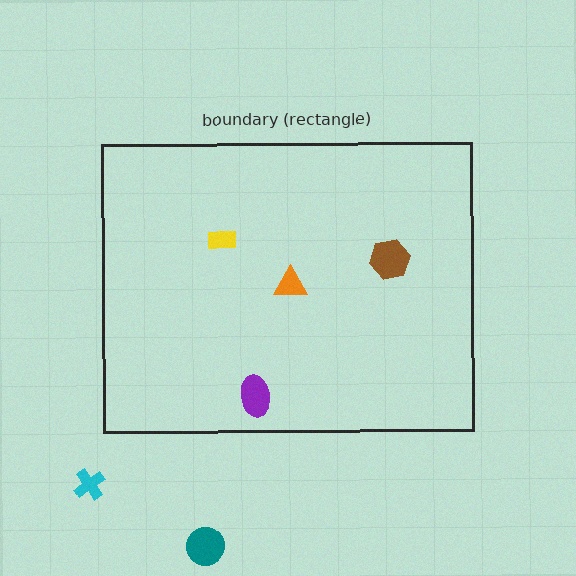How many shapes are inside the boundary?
4 inside, 2 outside.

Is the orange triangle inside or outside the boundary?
Inside.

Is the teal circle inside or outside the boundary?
Outside.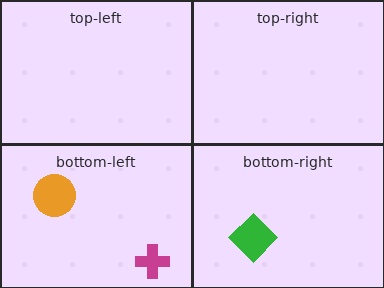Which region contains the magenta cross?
The bottom-left region.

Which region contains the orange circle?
The bottom-left region.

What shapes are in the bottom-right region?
The green diamond.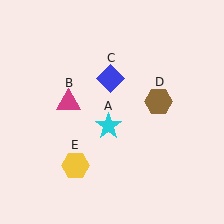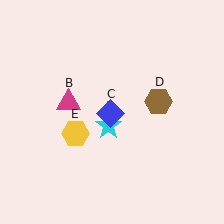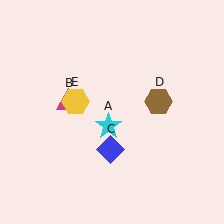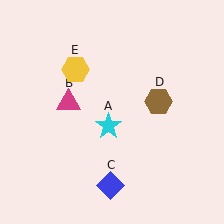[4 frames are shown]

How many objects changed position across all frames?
2 objects changed position: blue diamond (object C), yellow hexagon (object E).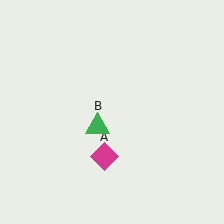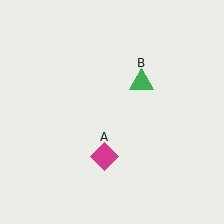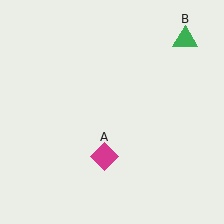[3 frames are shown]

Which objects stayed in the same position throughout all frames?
Magenta diamond (object A) remained stationary.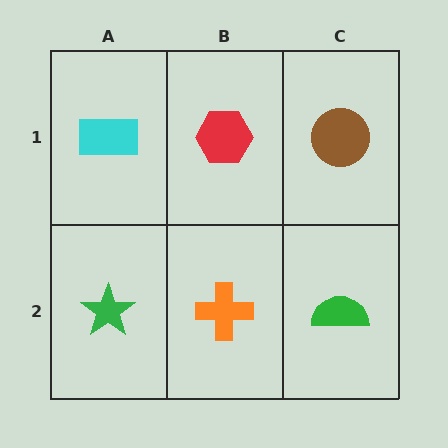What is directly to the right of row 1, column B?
A brown circle.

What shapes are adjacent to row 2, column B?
A red hexagon (row 1, column B), a green star (row 2, column A), a green semicircle (row 2, column C).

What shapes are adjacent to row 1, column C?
A green semicircle (row 2, column C), a red hexagon (row 1, column B).